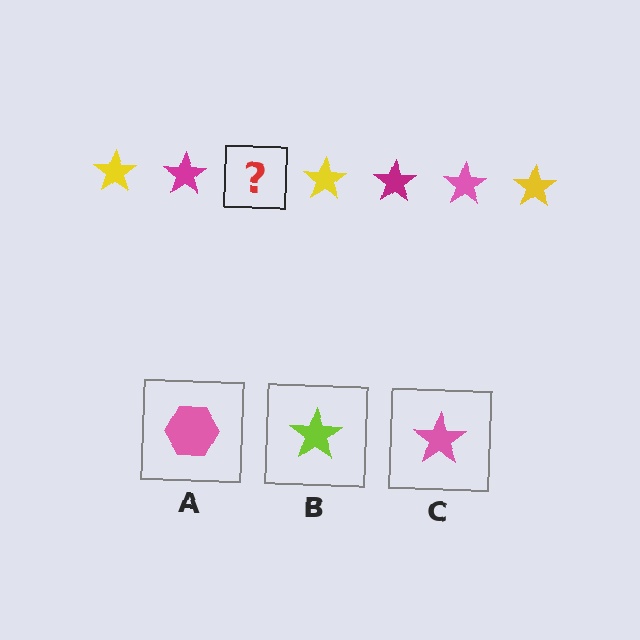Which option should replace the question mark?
Option C.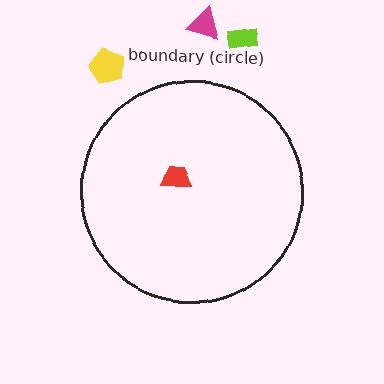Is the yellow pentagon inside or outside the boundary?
Outside.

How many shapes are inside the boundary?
1 inside, 3 outside.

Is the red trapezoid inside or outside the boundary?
Inside.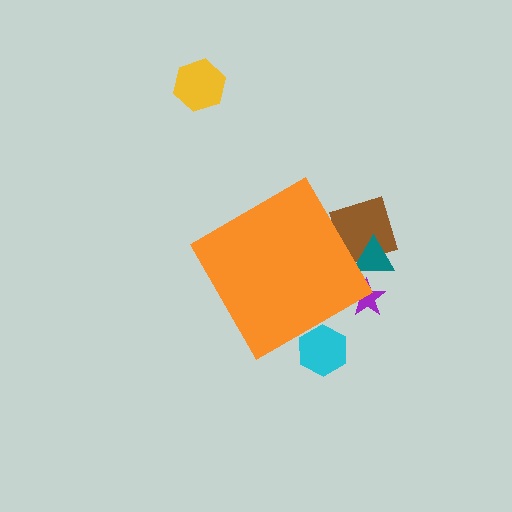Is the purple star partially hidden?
Yes, the purple star is partially hidden behind the orange diamond.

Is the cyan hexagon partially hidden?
Yes, the cyan hexagon is partially hidden behind the orange diamond.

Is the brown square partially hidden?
Yes, the brown square is partially hidden behind the orange diamond.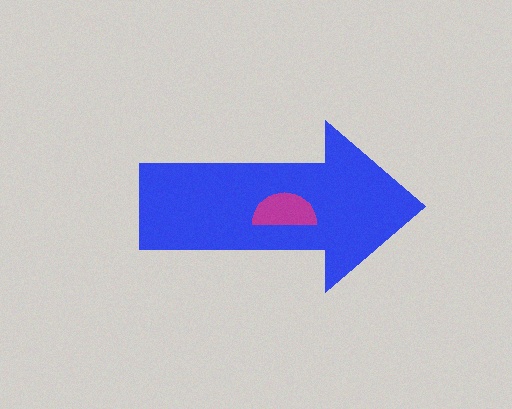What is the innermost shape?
The magenta semicircle.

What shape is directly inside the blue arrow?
The magenta semicircle.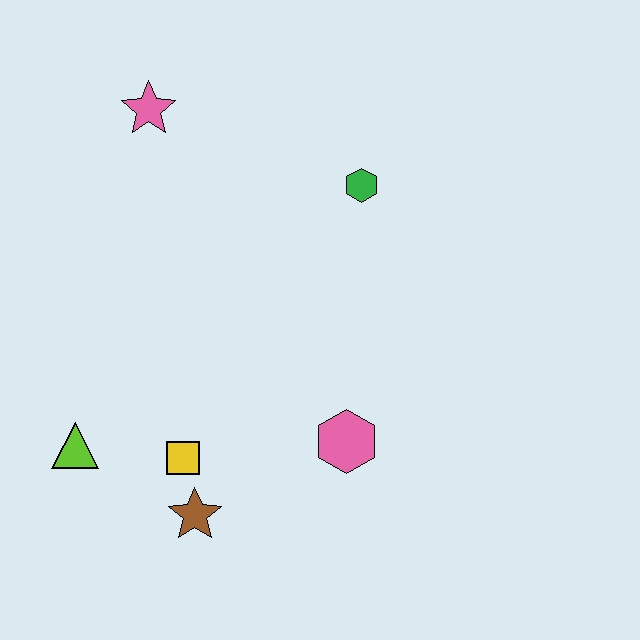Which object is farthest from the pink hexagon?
The pink star is farthest from the pink hexagon.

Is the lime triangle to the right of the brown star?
No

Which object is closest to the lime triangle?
The yellow square is closest to the lime triangle.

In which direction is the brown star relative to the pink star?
The brown star is below the pink star.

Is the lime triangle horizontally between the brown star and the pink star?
No